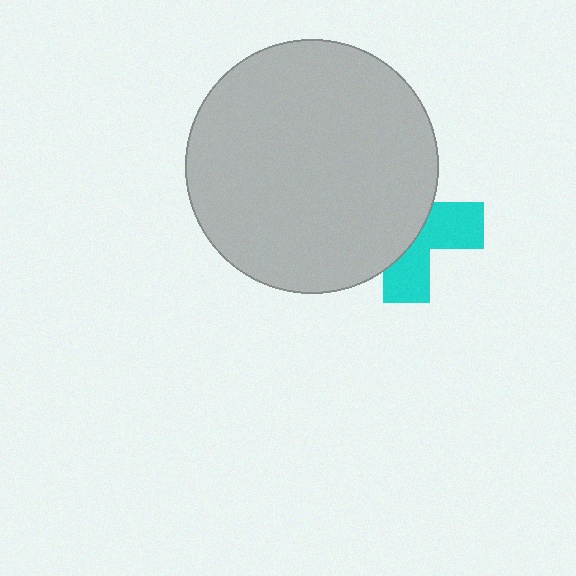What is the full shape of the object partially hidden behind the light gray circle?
The partially hidden object is a cyan cross.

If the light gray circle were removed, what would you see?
You would see the complete cyan cross.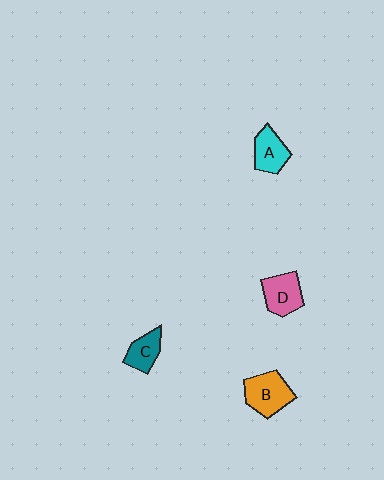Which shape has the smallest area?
Shape C (teal).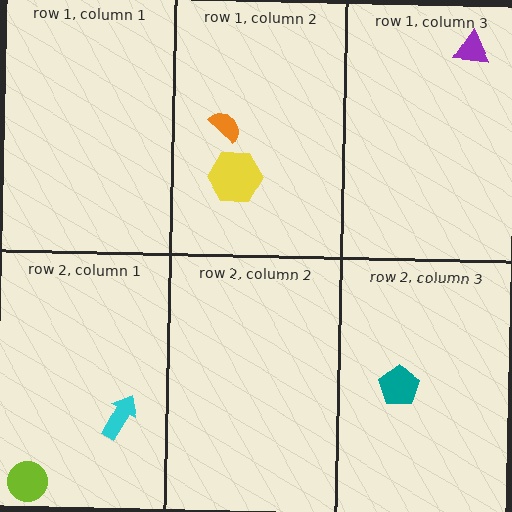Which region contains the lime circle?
The row 2, column 1 region.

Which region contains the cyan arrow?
The row 2, column 1 region.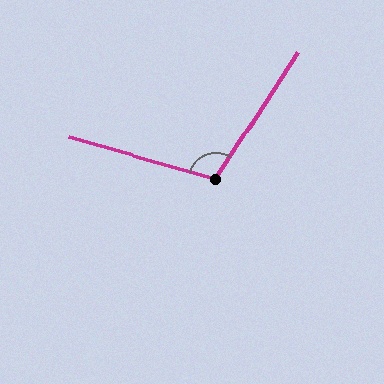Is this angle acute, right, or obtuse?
It is obtuse.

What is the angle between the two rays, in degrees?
Approximately 107 degrees.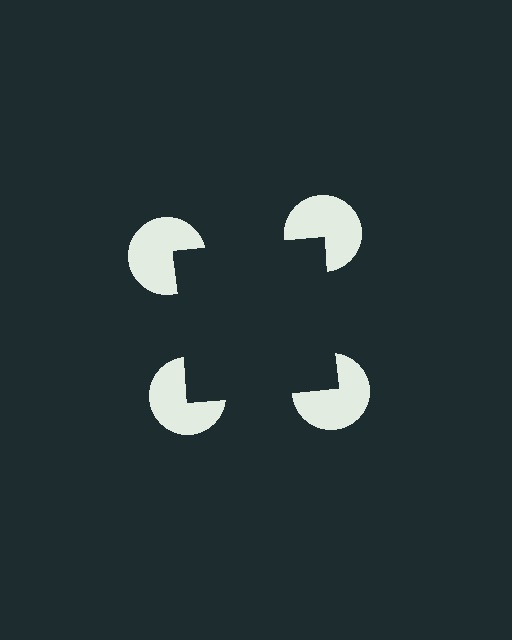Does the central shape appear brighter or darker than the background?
It typically appears slightly darker than the background, even though no actual brightness change is drawn.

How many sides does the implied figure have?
4 sides.